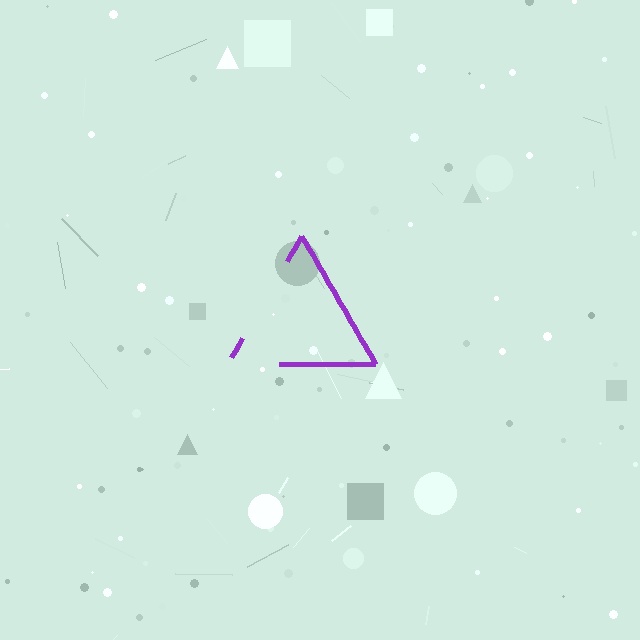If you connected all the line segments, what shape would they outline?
They would outline a triangle.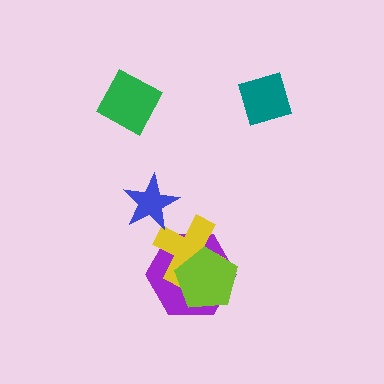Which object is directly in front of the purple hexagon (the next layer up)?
The yellow cross is directly in front of the purple hexagon.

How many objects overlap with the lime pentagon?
2 objects overlap with the lime pentagon.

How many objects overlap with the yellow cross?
2 objects overlap with the yellow cross.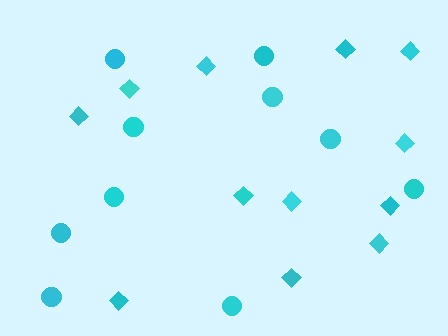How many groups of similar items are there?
There are 2 groups: one group of diamonds (12) and one group of circles (10).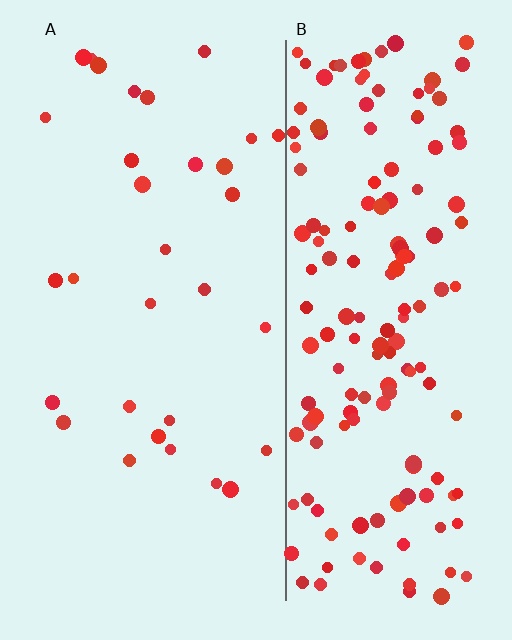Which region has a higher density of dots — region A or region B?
B (the right).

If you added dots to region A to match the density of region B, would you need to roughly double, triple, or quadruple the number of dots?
Approximately quadruple.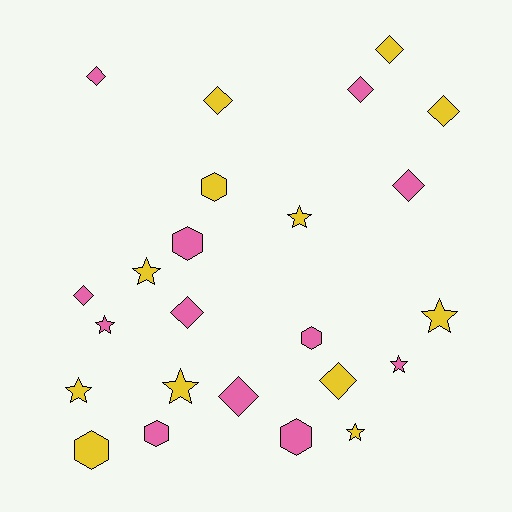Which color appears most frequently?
Yellow, with 12 objects.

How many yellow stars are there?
There are 6 yellow stars.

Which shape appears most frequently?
Diamond, with 10 objects.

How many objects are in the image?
There are 24 objects.